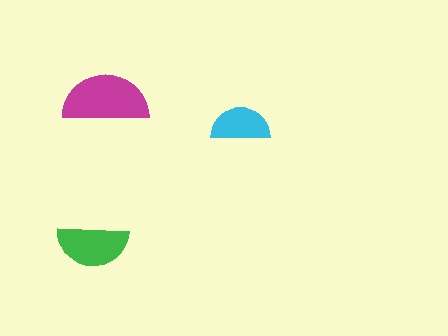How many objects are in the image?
There are 3 objects in the image.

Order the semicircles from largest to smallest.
the magenta one, the green one, the cyan one.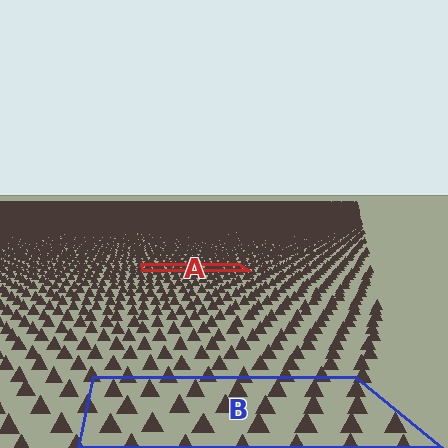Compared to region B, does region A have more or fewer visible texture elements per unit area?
Region A has more texture elements per unit area — they are packed more densely because it is farther away.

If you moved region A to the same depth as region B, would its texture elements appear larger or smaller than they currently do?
They would appear larger. At a closer depth, the same texture elements are projected at a bigger on-screen size.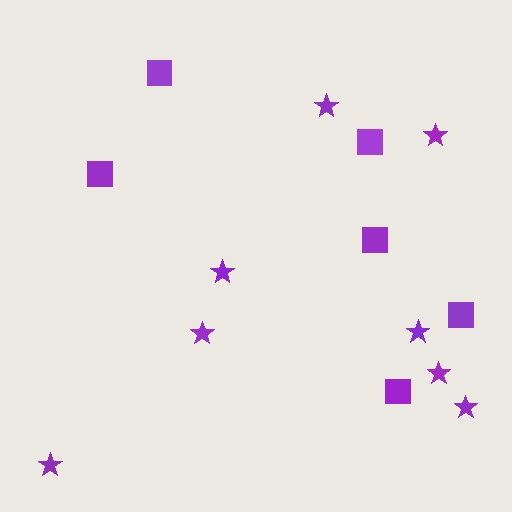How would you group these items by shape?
There are 2 groups: one group of stars (8) and one group of squares (6).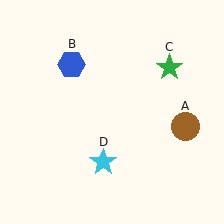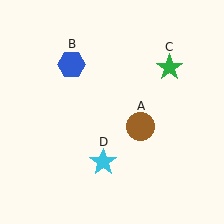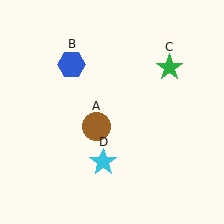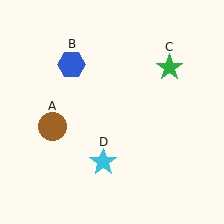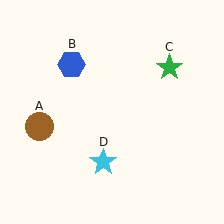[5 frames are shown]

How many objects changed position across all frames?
1 object changed position: brown circle (object A).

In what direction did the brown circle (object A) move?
The brown circle (object A) moved left.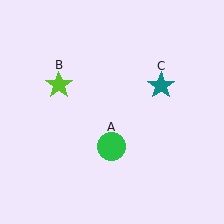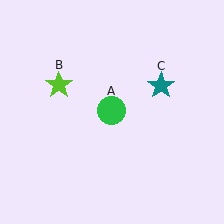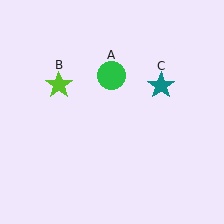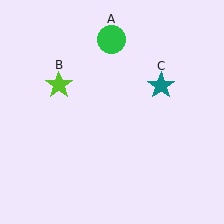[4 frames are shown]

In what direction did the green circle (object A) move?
The green circle (object A) moved up.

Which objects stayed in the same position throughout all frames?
Lime star (object B) and teal star (object C) remained stationary.